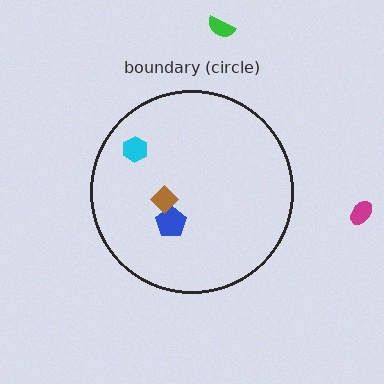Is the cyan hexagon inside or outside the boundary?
Inside.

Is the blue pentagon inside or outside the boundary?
Inside.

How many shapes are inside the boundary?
3 inside, 2 outside.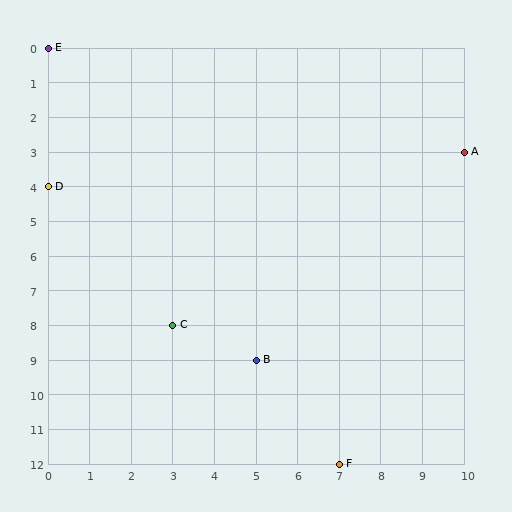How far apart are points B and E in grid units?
Points B and E are 5 columns and 9 rows apart (about 10.3 grid units diagonally).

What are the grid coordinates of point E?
Point E is at grid coordinates (0, 0).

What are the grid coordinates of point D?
Point D is at grid coordinates (0, 4).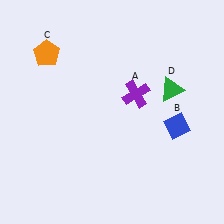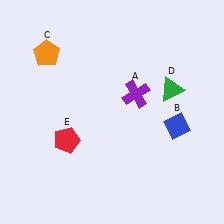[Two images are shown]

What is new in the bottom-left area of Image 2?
A red pentagon (E) was added in the bottom-left area of Image 2.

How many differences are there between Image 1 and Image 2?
There is 1 difference between the two images.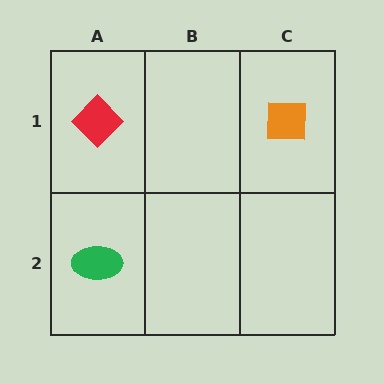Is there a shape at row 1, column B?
No, that cell is empty.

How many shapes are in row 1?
2 shapes.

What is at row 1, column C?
An orange square.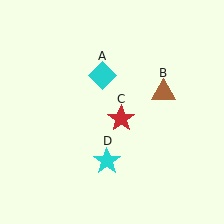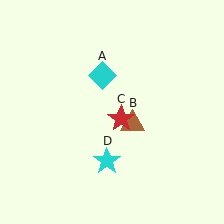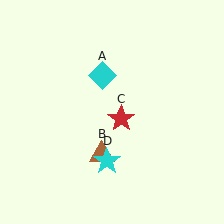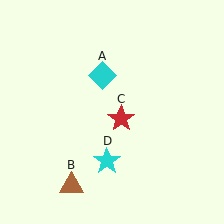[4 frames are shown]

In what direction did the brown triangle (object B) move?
The brown triangle (object B) moved down and to the left.